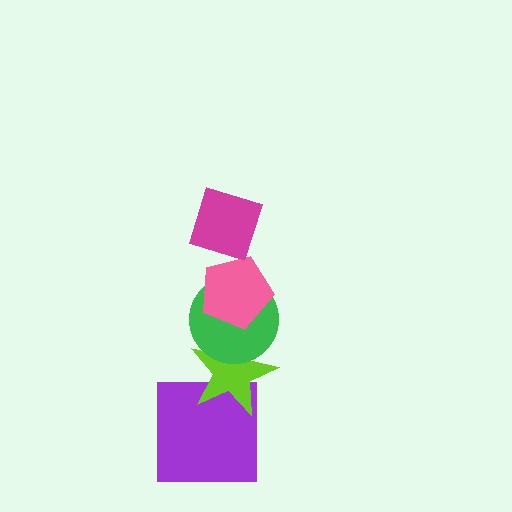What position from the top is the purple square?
The purple square is 5th from the top.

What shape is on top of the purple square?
The lime star is on top of the purple square.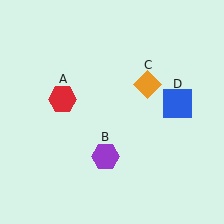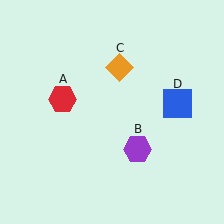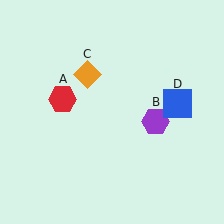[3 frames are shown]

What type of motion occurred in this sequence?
The purple hexagon (object B), orange diamond (object C) rotated counterclockwise around the center of the scene.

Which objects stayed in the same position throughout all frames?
Red hexagon (object A) and blue square (object D) remained stationary.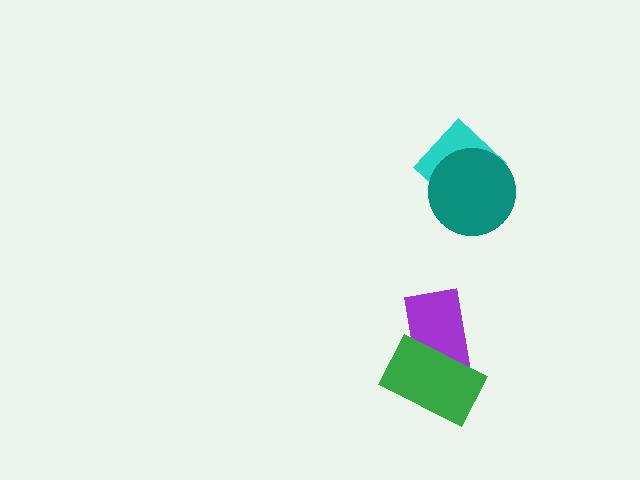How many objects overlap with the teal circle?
1 object overlaps with the teal circle.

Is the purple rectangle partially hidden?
Yes, it is partially covered by another shape.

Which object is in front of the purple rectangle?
The green rectangle is in front of the purple rectangle.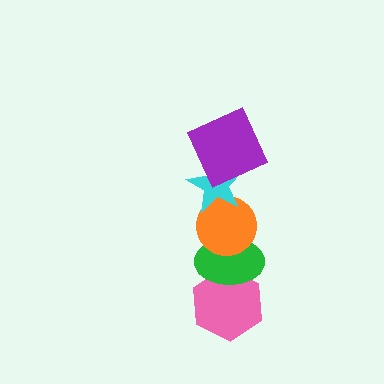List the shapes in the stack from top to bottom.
From top to bottom: the purple square, the cyan star, the orange circle, the green ellipse, the pink hexagon.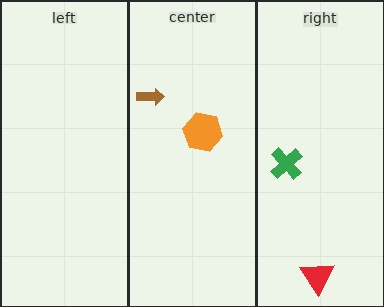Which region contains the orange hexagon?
The center region.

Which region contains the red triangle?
The right region.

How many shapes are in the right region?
2.